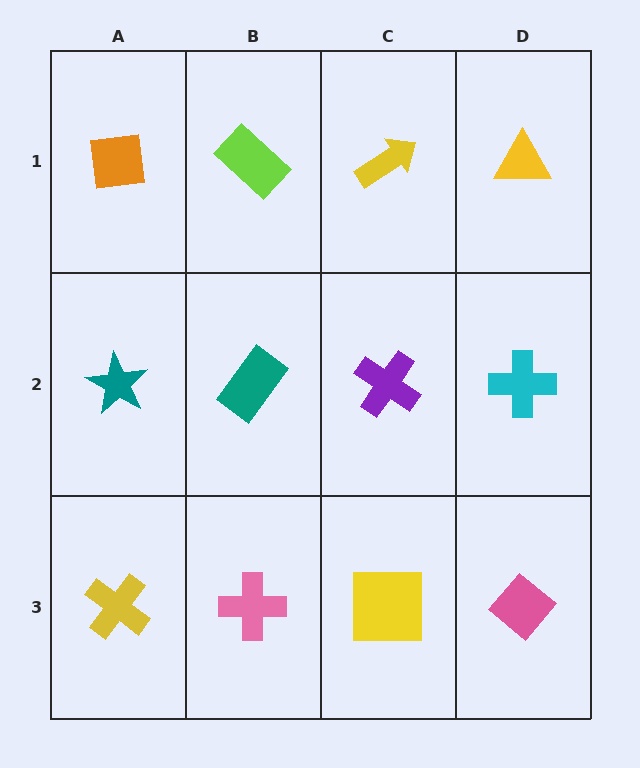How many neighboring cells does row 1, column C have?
3.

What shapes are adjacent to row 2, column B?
A lime rectangle (row 1, column B), a pink cross (row 3, column B), a teal star (row 2, column A), a purple cross (row 2, column C).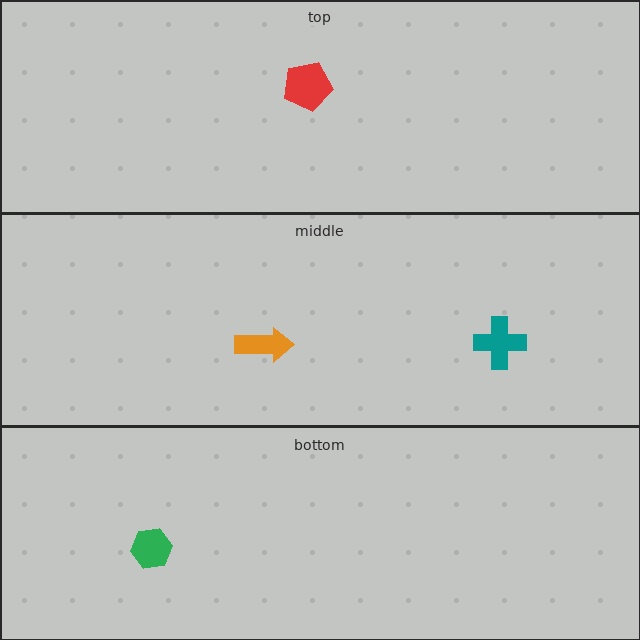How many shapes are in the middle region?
2.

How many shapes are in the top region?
1.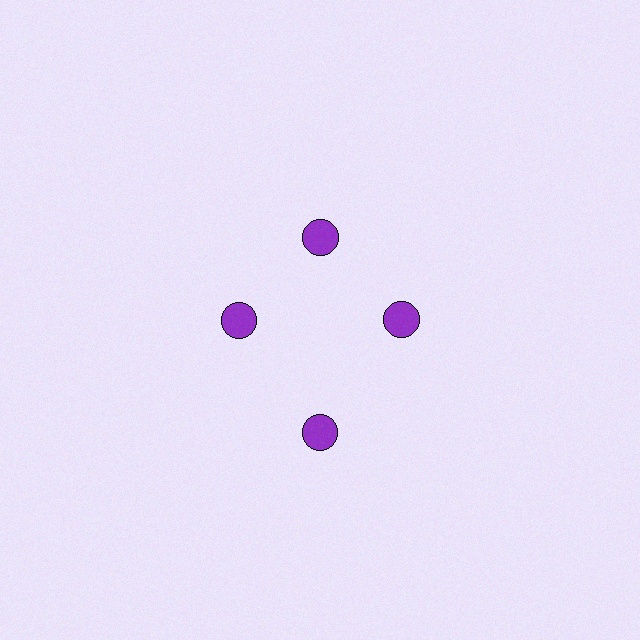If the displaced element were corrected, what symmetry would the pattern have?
It would have 4-fold rotational symmetry — the pattern would map onto itself every 90 degrees.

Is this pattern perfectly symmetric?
No. The 4 purple circles are arranged in a ring, but one element near the 6 o'clock position is pushed outward from the center, breaking the 4-fold rotational symmetry.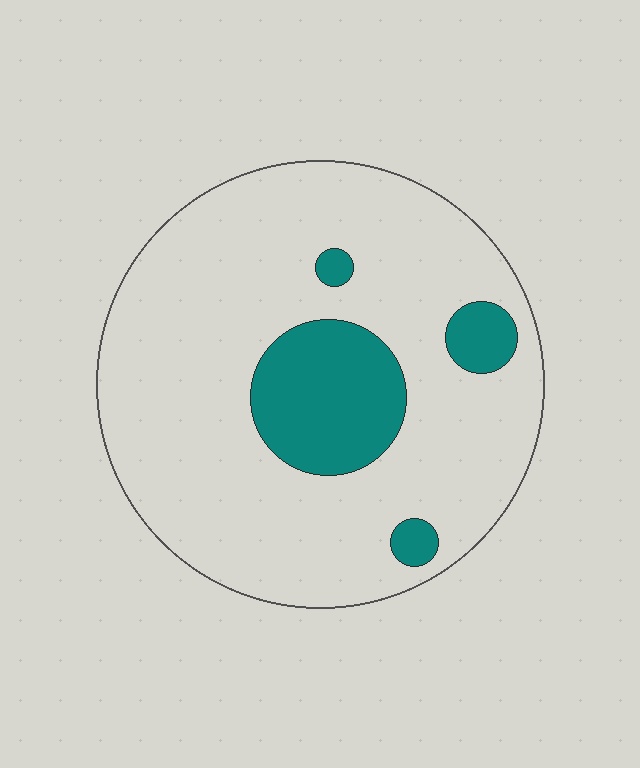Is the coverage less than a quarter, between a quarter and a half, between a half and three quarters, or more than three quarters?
Less than a quarter.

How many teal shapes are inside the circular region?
4.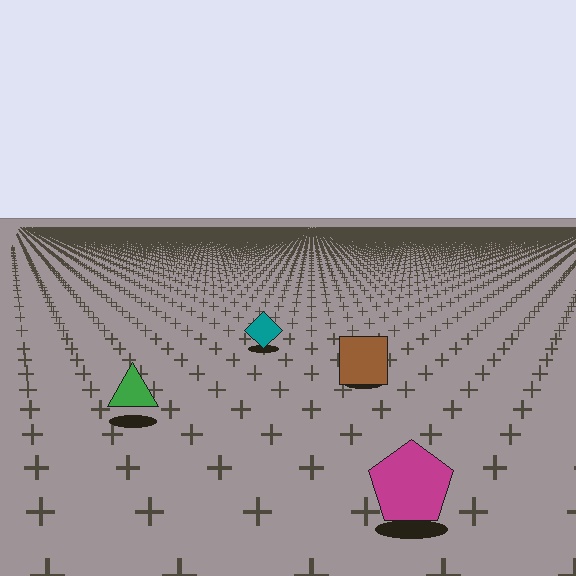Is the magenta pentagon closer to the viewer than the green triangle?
Yes. The magenta pentagon is closer — you can tell from the texture gradient: the ground texture is coarser near it.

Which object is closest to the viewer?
The magenta pentagon is closest. The texture marks near it are larger and more spread out.